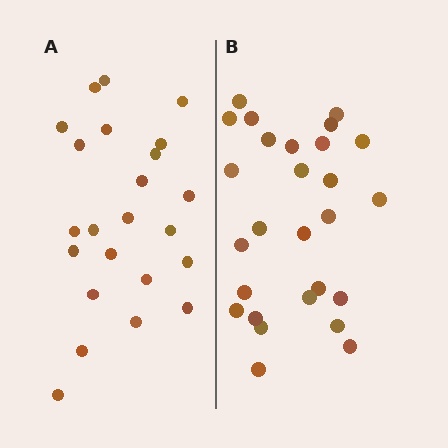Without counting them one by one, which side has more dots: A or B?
Region B (the right region) has more dots.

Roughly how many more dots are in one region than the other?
Region B has about 4 more dots than region A.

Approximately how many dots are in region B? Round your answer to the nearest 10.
About 30 dots. (The exact count is 27, which rounds to 30.)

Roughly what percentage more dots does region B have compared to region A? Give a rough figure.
About 15% more.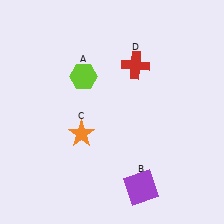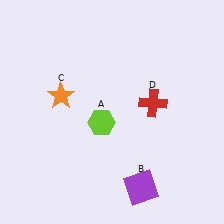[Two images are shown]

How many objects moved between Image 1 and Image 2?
3 objects moved between the two images.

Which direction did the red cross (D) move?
The red cross (D) moved down.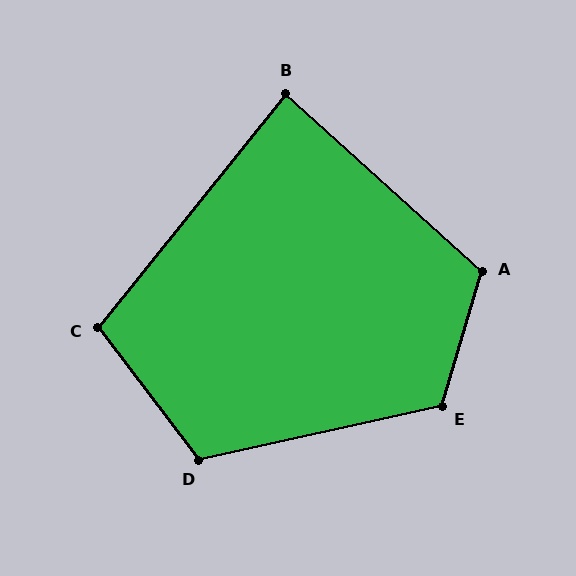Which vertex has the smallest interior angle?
B, at approximately 87 degrees.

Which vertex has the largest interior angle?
E, at approximately 119 degrees.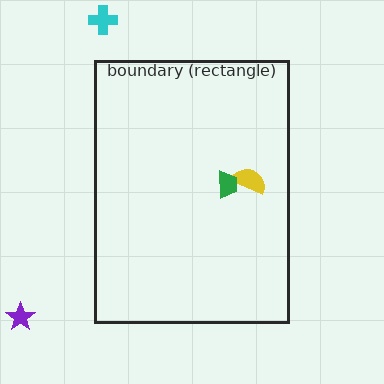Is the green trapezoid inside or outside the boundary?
Inside.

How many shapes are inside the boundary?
2 inside, 2 outside.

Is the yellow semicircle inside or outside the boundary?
Inside.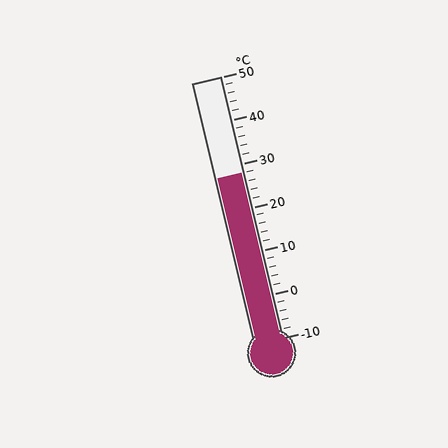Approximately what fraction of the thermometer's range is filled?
The thermometer is filled to approximately 65% of its range.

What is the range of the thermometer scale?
The thermometer scale ranges from -10°C to 50°C.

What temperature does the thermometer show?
The thermometer shows approximately 28°C.